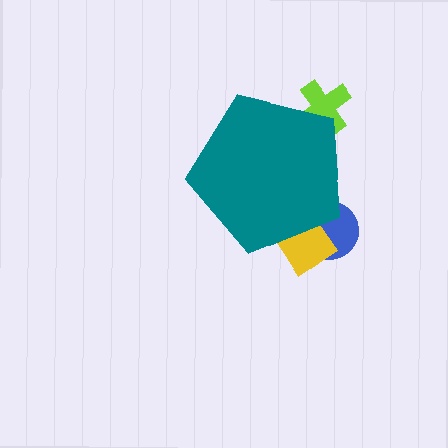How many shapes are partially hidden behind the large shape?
3 shapes are partially hidden.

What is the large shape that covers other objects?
A teal pentagon.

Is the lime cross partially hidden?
Yes, the lime cross is partially hidden behind the teal pentagon.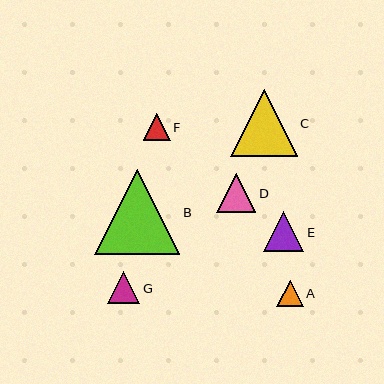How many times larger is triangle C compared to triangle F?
Triangle C is approximately 2.5 times the size of triangle F.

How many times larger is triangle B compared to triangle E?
Triangle B is approximately 2.1 times the size of triangle E.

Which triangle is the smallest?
Triangle A is the smallest with a size of approximately 26 pixels.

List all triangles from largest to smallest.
From largest to smallest: B, C, E, D, G, F, A.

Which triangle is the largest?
Triangle B is the largest with a size of approximately 85 pixels.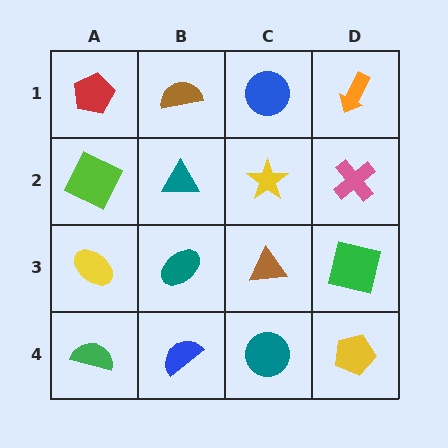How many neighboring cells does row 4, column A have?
2.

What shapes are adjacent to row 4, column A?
A yellow ellipse (row 3, column A), a blue semicircle (row 4, column B).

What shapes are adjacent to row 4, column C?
A brown triangle (row 3, column C), a blue semicircle (row 4, column B), a yellow pentagon (row 4, column D).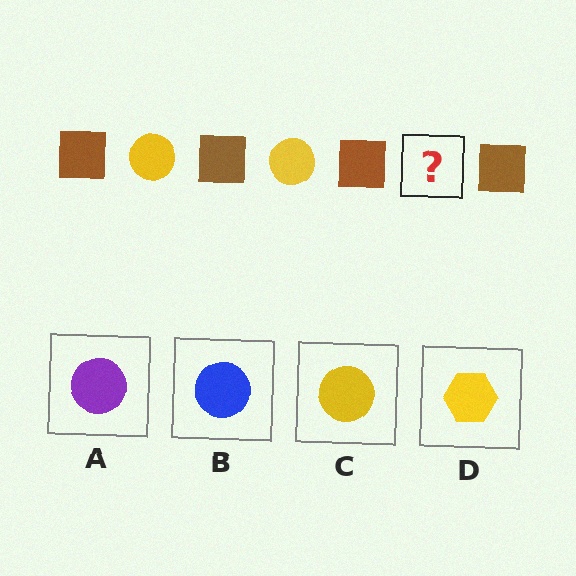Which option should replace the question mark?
Option C.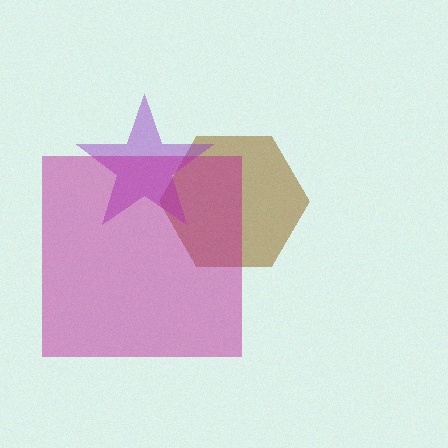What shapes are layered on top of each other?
The layered shapes are: a brown hexagon, a purple star, a magenta square.